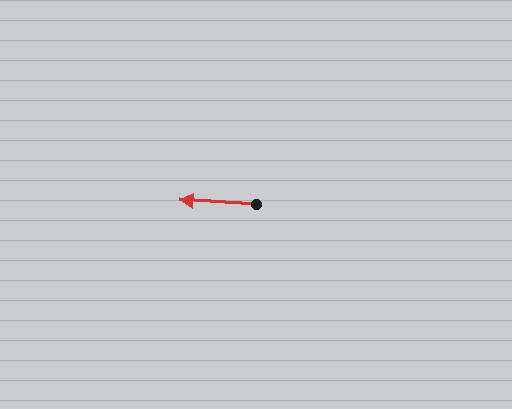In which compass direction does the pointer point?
West.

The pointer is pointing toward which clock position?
Roughly 9 o'clock.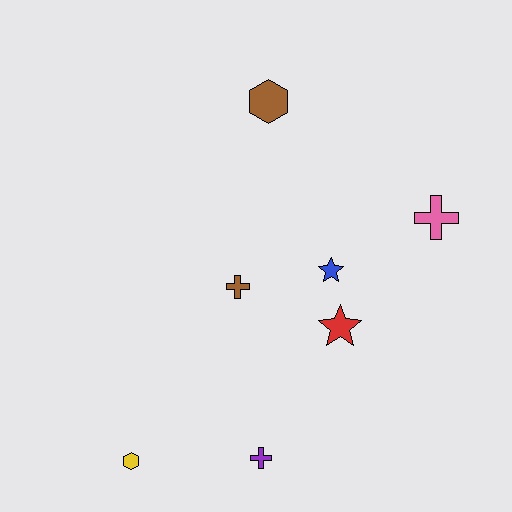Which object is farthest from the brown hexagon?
The yellow hexagon is farthest from the brown hexagon.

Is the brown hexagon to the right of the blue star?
No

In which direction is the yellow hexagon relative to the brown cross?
The yellow hexagon is below the brown cross.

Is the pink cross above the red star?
Yes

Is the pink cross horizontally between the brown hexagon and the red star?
No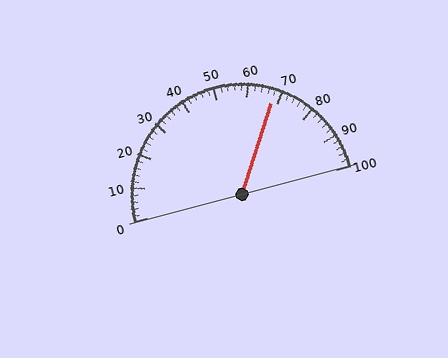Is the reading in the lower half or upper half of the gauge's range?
The reading is in the upper half of the range (0 to 100).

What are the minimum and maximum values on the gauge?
The gauge ranges from 0 to 100.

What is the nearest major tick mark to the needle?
The nearest major tick mark is 70.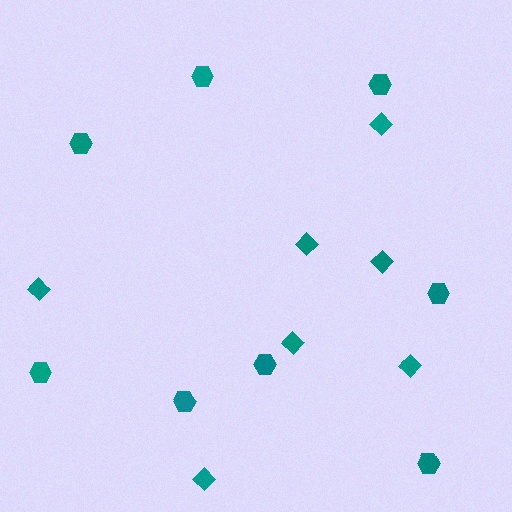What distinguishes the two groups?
There are 2 groups: one group of hexagons (8) and one group of diamonds (7).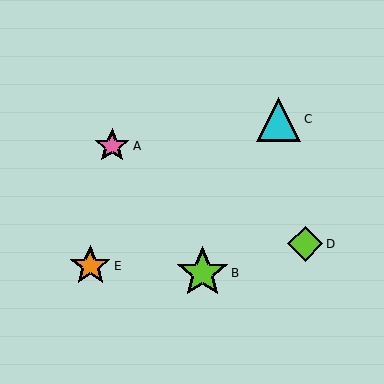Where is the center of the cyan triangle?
The center of the cyan triangle is at (279, 119).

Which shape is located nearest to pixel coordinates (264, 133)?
The cyan triangle (labeled C) at (279, 119) is nearest to that location.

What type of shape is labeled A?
Shape A is a pink star.